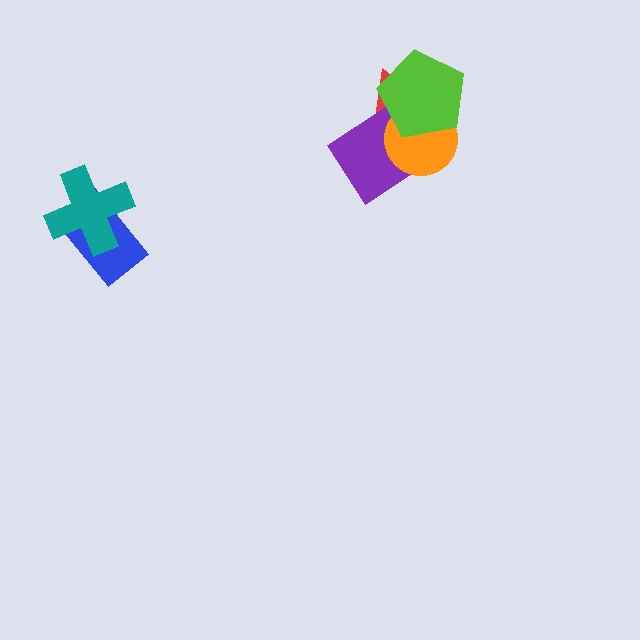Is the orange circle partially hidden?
Yes, it is partially covered by another shape.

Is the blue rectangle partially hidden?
Yes, it is partially covered by another shape.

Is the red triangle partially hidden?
Yes, it is partially covered by another shape.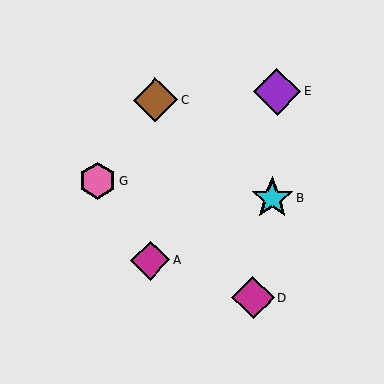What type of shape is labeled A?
Shape A is a magenta diamond.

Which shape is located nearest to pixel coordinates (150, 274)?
The magenta diamond (labeled A) at (150, 260) is nearest to that location.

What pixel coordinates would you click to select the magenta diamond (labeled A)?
Click at (150, 260) to select the magenta diamond A.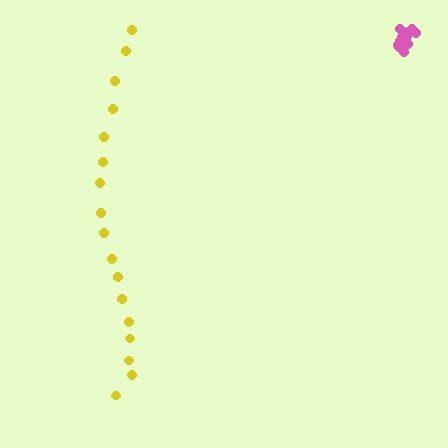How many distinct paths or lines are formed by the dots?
There are 2 distinct paths.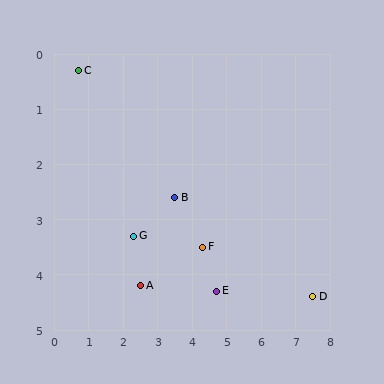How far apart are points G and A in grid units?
Points G and A are about 0.9 grid units apart.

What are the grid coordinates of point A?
Point A is at approximately (2.5, 4.2).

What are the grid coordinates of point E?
Point E is at approximately (4.7, 4.3).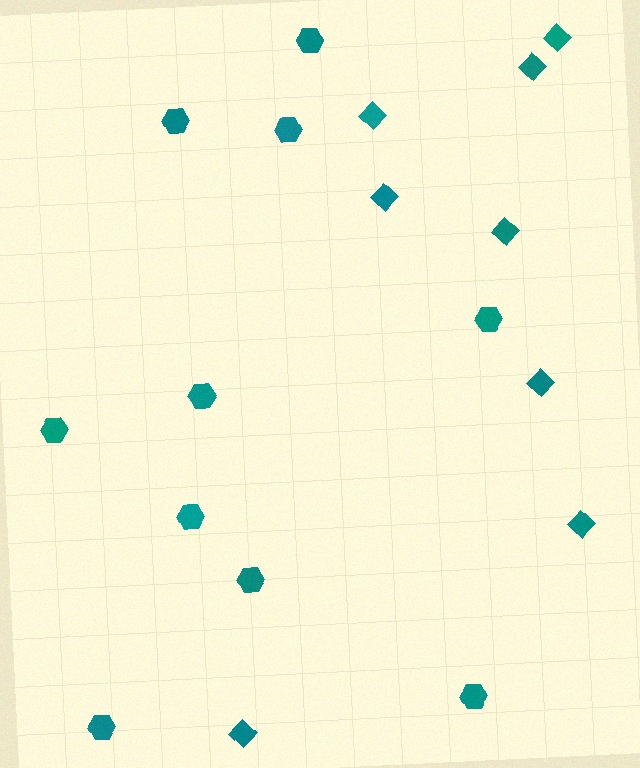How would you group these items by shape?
There are 2 groups: one group of diamonds (8) and one group of hexagons (10).